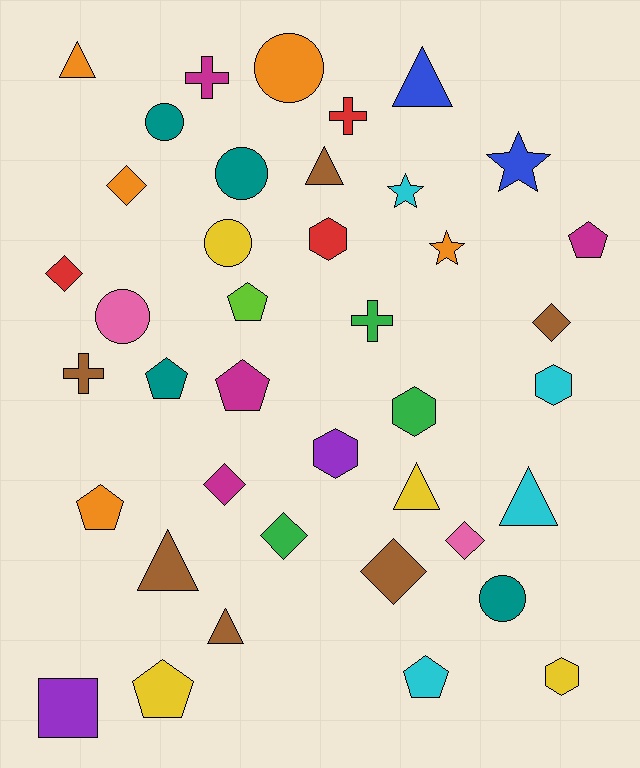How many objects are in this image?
There are 40 objects.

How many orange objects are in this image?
There are 5 orange objects.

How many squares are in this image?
There is 1 square.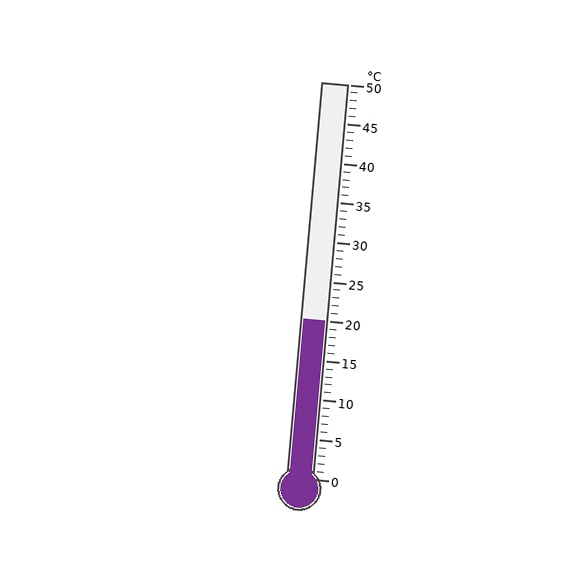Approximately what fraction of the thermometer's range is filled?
The thermometer is filled to approximately 40% of its range.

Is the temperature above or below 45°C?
The temperature is below 45°C.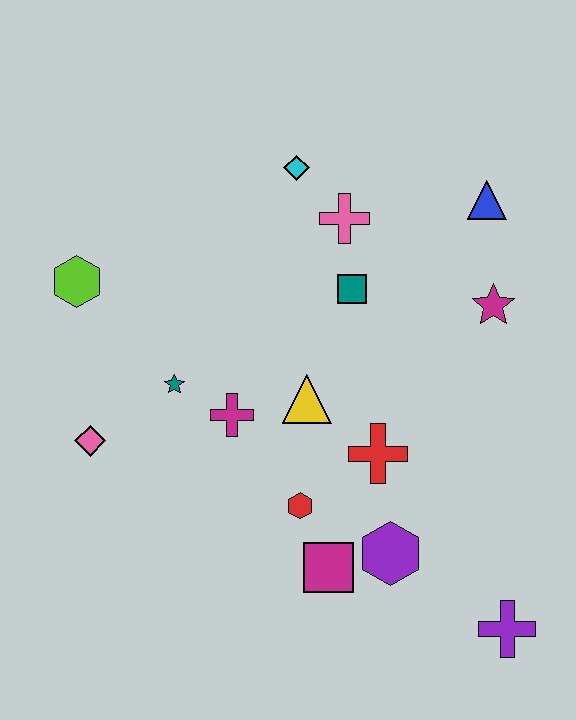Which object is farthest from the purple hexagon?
The lime hexagon is farthest from the purple hexagon.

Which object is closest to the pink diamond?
The teal star is closest to the pink diamond.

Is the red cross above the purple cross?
Yes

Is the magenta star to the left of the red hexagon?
No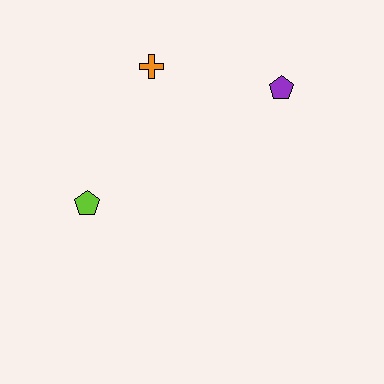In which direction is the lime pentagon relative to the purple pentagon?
The lime pentagon is to the left of the purple pentagon.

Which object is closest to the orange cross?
The purple pentagon is closest to the orange cross.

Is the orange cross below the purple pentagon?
No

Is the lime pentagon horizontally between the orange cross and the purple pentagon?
No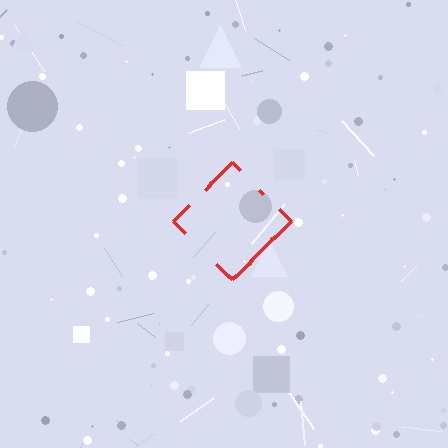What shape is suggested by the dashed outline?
The dashed outline suggests a diamond.